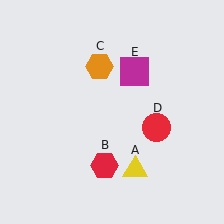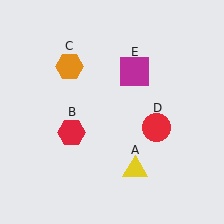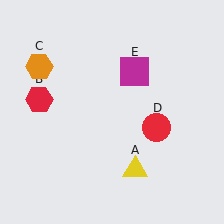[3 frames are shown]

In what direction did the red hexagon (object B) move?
The red hexagon (object B) moved up and to the left.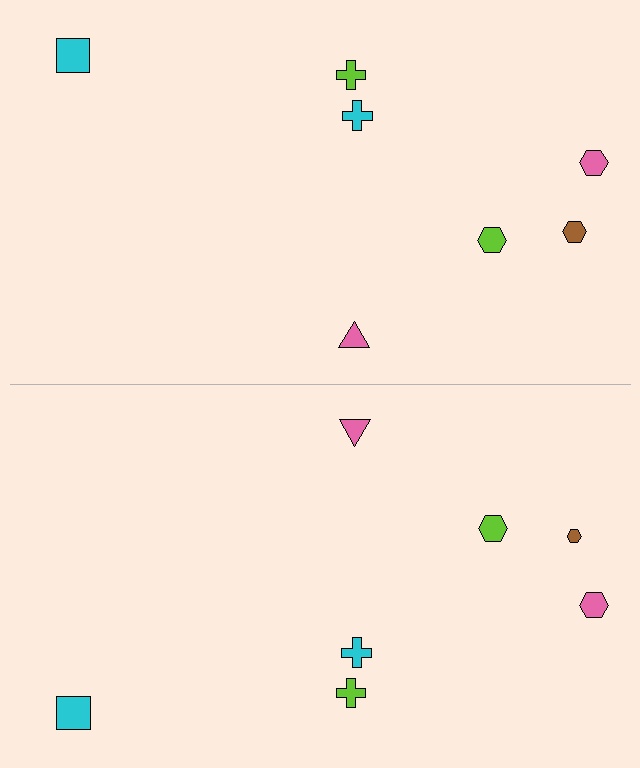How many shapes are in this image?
There are 14 shapes in this image.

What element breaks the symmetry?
The brown hexagon on the bottom side has a different size than its mirror counterpart.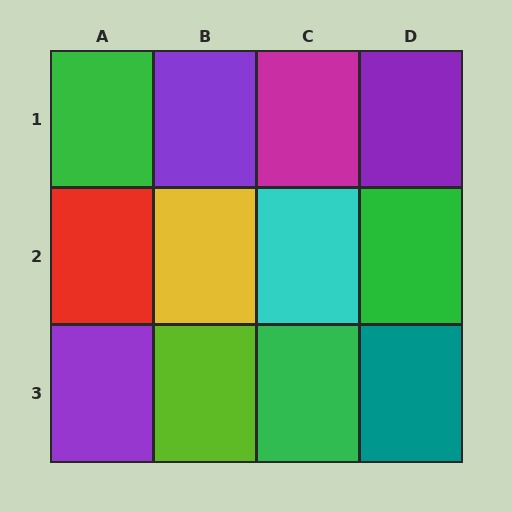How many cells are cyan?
1 cell is cyan.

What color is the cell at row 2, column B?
Yellow.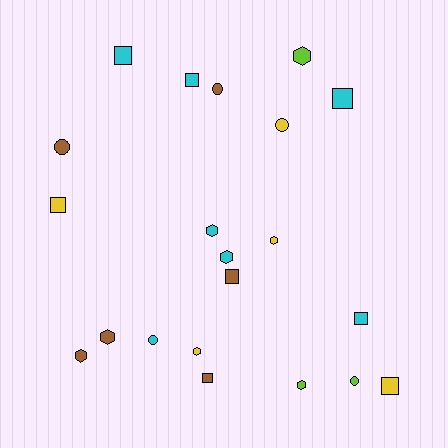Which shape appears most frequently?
Square, with 8 objects.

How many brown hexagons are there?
There are 2 brown hexagons.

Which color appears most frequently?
Cyan, with 7 objects.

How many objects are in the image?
There are 21 objects.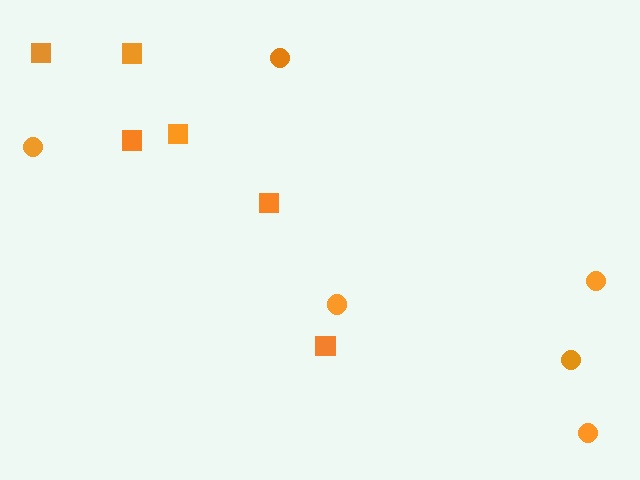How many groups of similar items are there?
There are 2 groups: one group of squares (6) and one group of circles (6).